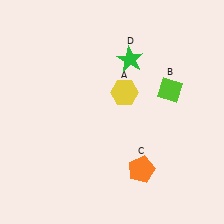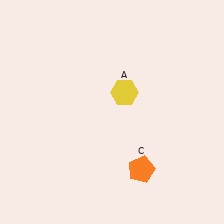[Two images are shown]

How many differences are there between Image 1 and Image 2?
There are 2 differences between the two images.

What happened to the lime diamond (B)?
The lime diamond (B) was removed in Image 2. It was in the top-right area of Image 1.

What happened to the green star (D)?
The green star (D) was removed in Image 2. It was in the top-right area of Image 1.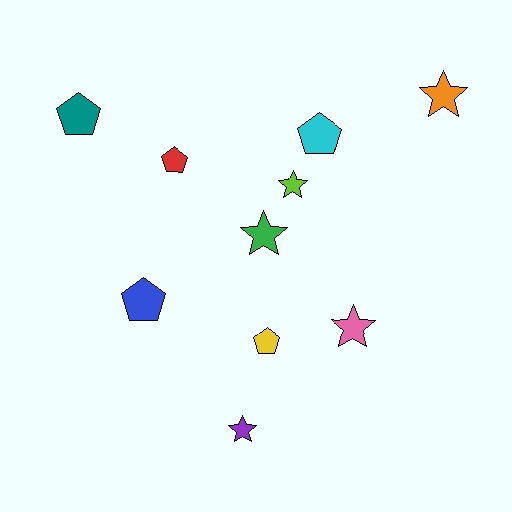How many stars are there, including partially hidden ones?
There are 5 stars.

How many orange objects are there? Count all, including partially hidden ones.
There is 1 orange object.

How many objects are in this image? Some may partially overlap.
There are 10 objects.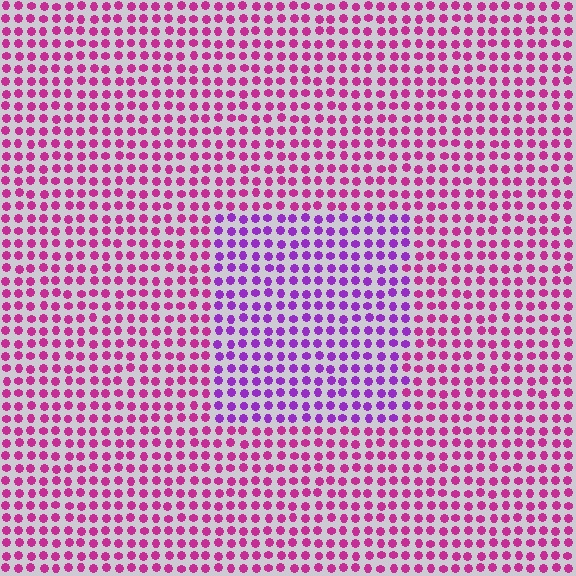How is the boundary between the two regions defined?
The boundary is defined purely by a slight shift in hue (about 37 degrees). Spacing, size, and orientation are identical on both sides.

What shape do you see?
I see a rectangle.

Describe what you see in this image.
The image is filled with small magenta elements in a uniform arrangement. A rectangle-shaped region is visible where the elements are tinted to a slightly different hue, forming a subtle color boundary.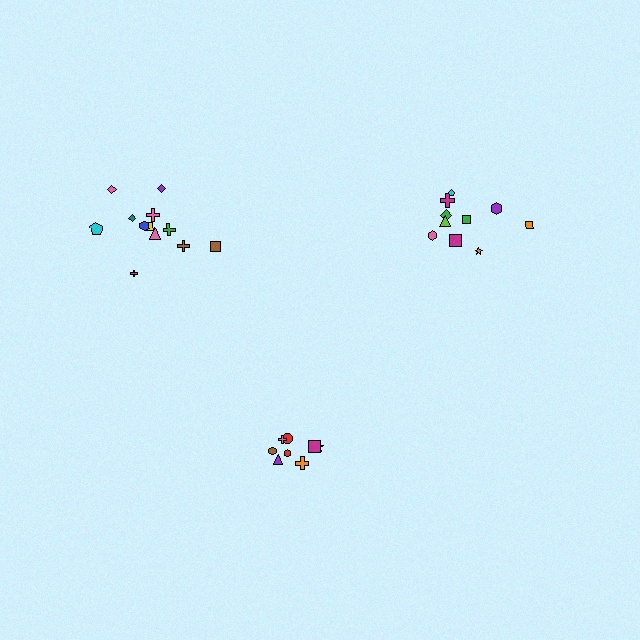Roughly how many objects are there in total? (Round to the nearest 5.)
Roughly 30 objects in total.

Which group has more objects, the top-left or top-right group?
The top-left group.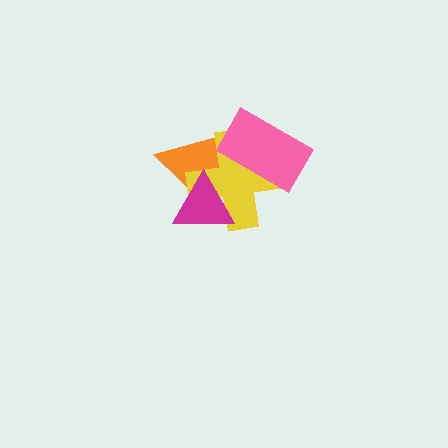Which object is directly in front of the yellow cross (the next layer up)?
The magenta triangle is directly in front of the yellow cross.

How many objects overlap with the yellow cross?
3 objects overlap with the yellow cross.